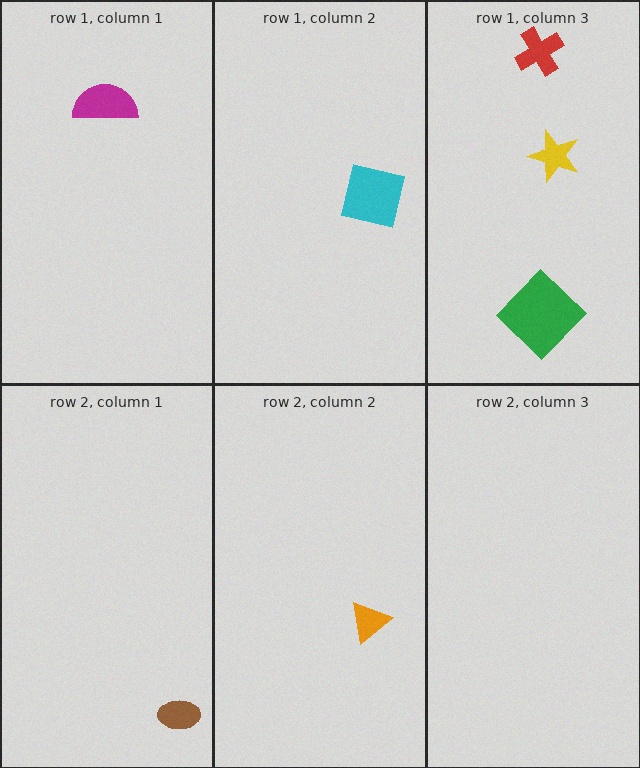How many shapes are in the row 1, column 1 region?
1.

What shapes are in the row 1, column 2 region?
The cyan square.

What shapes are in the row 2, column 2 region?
The orange triangle.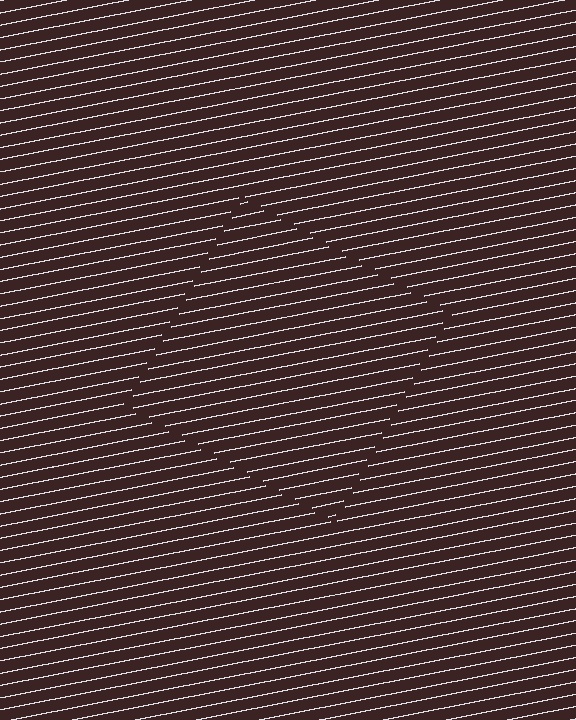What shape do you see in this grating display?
An illusory square. The interior of the shape contains the same grating, shifted by half a period — the contour is defined by the phase discontinuity where line-ends from the inner and outer gratings abut.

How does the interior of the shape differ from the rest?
The interior of the shape contains the same grating, shifted by half a period — the contour is defined by the phase discontinuity where line-ends from the inner and outer gratings abut.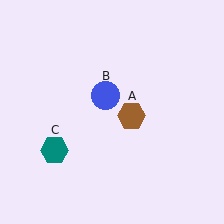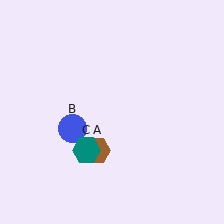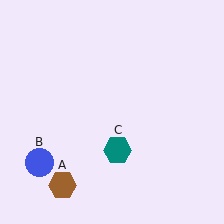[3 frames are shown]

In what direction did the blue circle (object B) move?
The blue circle (object B) moved down and to the left.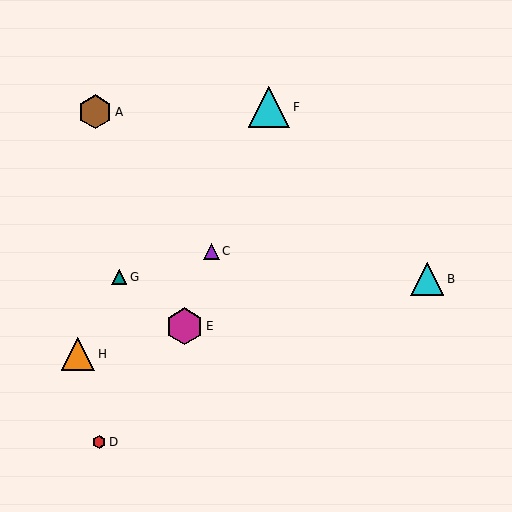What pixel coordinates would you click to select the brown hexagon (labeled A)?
Click at (95, 112) to select the brown hexagon A.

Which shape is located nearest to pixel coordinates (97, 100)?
The brown hexagon (labeled A) at (95, 112) is nearest to that location.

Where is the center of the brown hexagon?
The center of the brown hexagon is at (95, 112).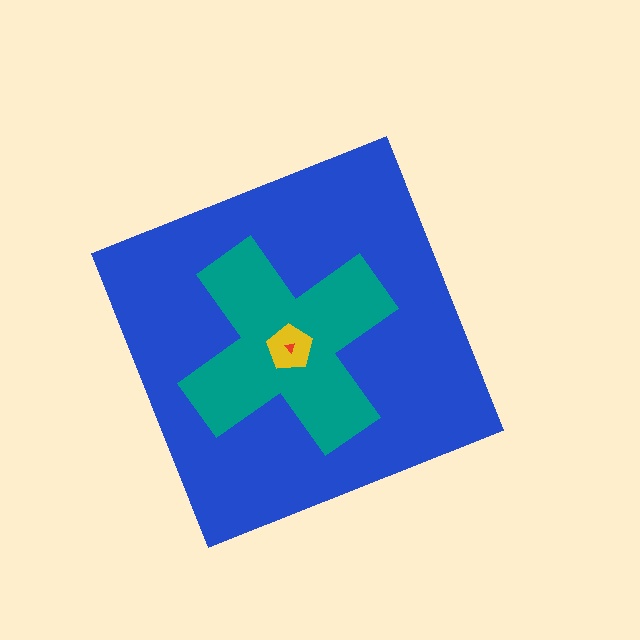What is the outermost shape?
The blue diamond.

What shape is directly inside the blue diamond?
The teal cross.